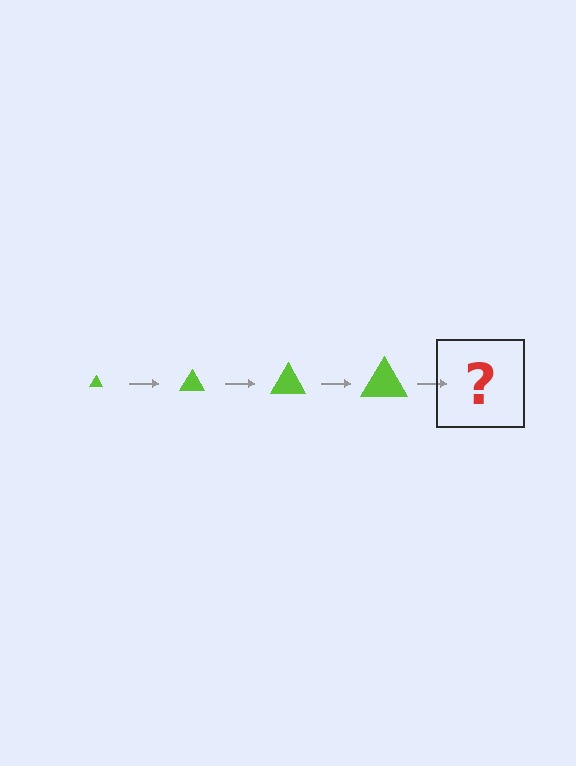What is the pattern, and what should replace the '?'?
The pattern is that the triangle gets progressively larger each step. The '?' should be a lime triangle, larger than the previous one.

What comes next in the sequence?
The next element should be a lime triangle, larger than the previous one.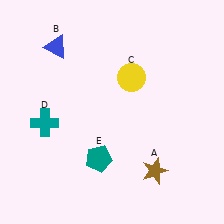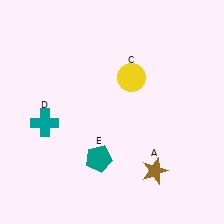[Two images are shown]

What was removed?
The blue triangle (B) was removed in Image 2.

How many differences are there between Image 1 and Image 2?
There is 1 difference between the two images.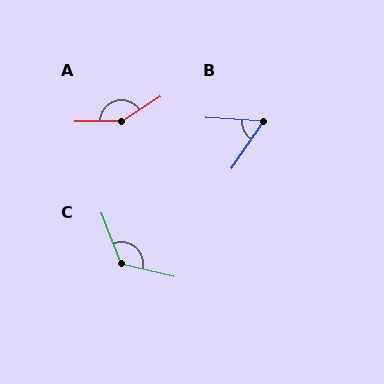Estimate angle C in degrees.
Approximately 125 degrees.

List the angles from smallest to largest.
B (60°), C (125°), A (148°).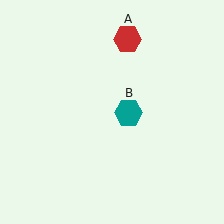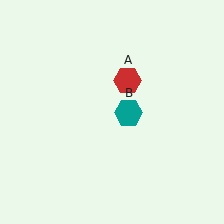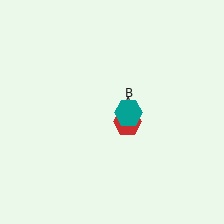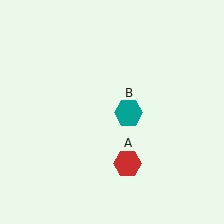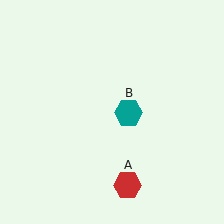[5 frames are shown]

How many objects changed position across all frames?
1 object changed position: red hexagon (object A).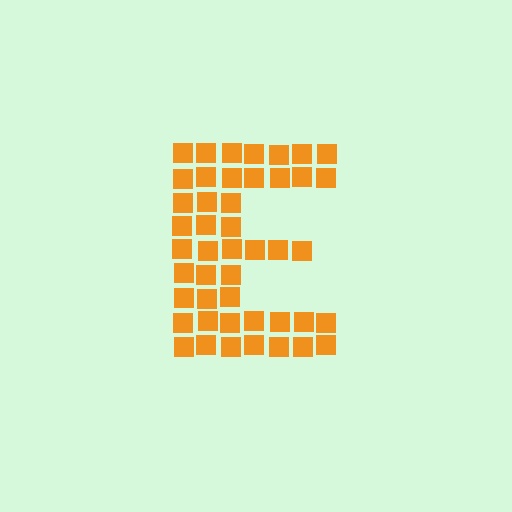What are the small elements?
The small elements are squares.